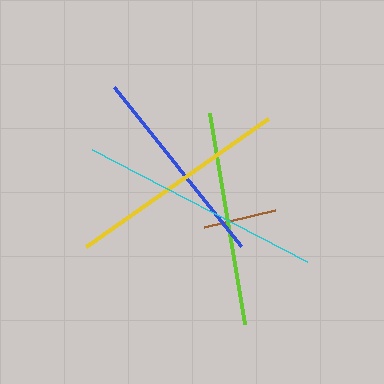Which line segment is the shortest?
The brown line is the shortest at approximately 72 pixels.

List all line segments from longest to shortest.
From longest to shortest: cyan, yellow, lime, blue, brown.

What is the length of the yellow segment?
The yellow segment is approximately 223 pixels long.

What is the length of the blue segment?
The blue segment is approximately 204 pixels long.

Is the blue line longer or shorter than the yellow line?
The yellow line is longer than the blue line.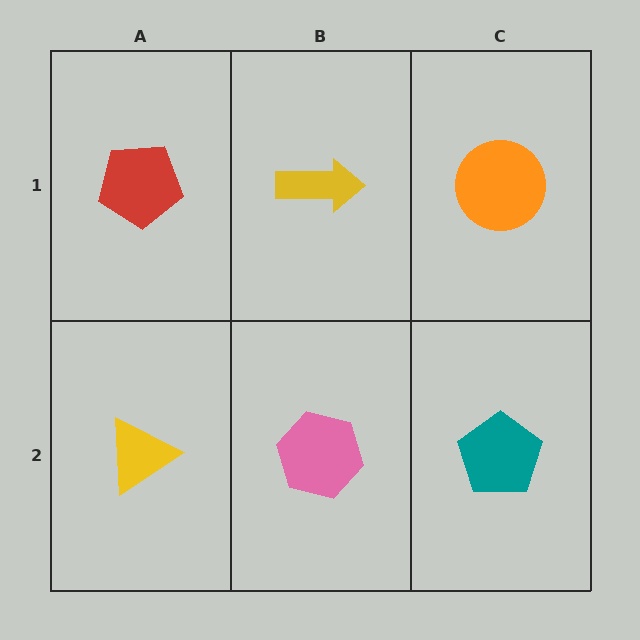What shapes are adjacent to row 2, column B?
A yellow arrow (row 1, column B), a yellow triangle (row 2, column A), a teal pentagon (row 2, column C).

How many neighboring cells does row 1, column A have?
2.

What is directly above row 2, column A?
A red pentagon.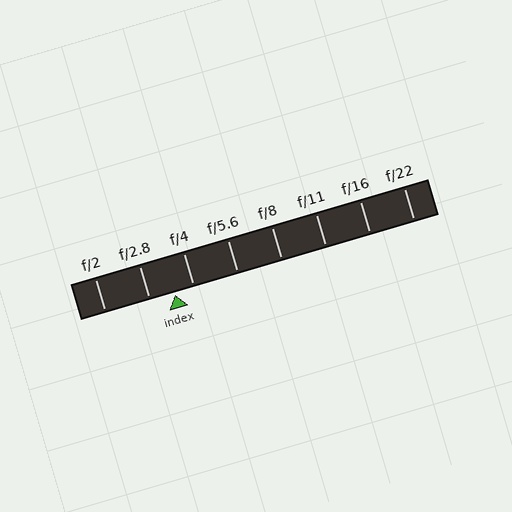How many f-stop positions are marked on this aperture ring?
There are 8 f-stop positions marked.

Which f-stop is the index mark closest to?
The index mark is closest to f/4.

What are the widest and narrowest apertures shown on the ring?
The widest aperture shown is f/2 and the narrowest is f/22.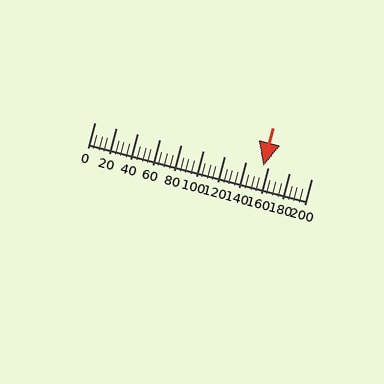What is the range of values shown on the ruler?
The ruler shows values from 0 to 200.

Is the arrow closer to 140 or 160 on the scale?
The arrow is closer to 160.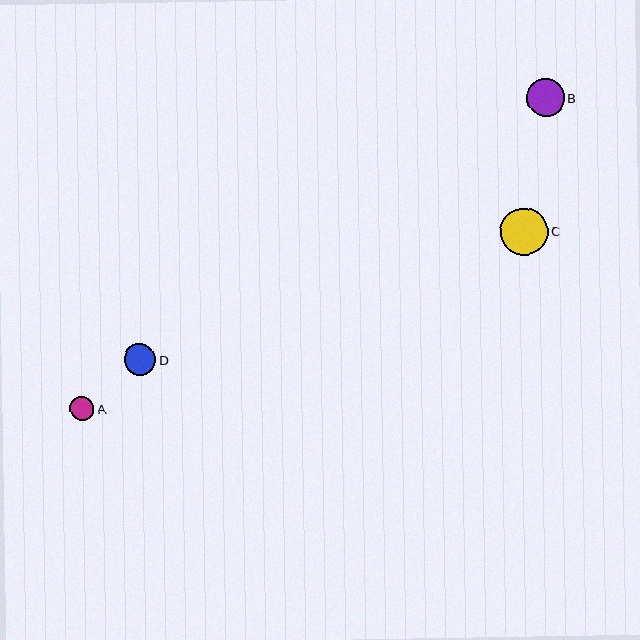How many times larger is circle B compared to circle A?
Circle B is approximately 1.6 times the size of circle A.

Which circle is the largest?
Circle C is the largest with a size of approximately 48 pixels.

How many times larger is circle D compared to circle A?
Circle D is approximately 1.3 times the size of circle A.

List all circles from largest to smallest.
From largest to smallest: C, B, D, A.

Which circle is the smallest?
Circle A is the smallest with a size of approximately 24 pixels.